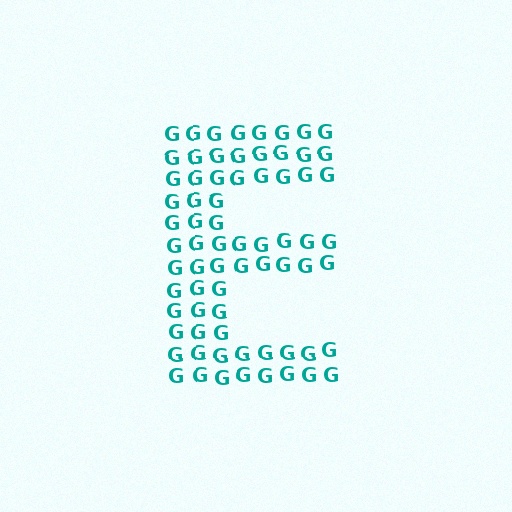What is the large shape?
The large shape is the letter E.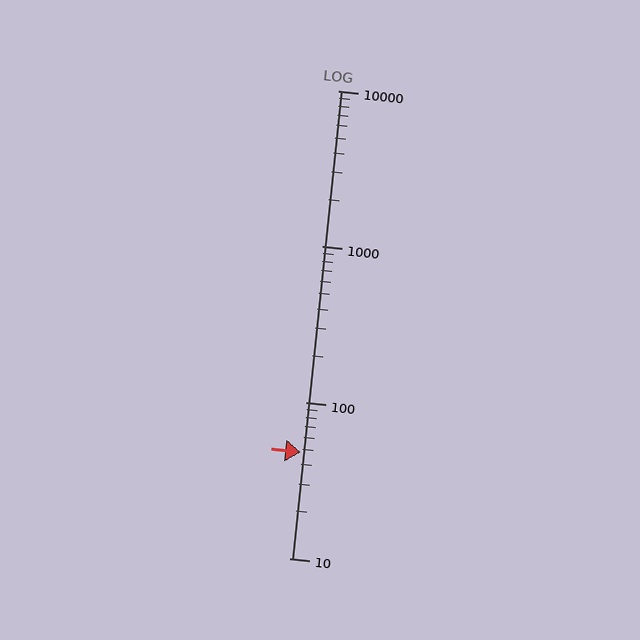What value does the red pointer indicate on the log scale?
The pointer indicates approximately 48.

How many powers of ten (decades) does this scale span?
The scale spans 3 decades, from 10 to 10000.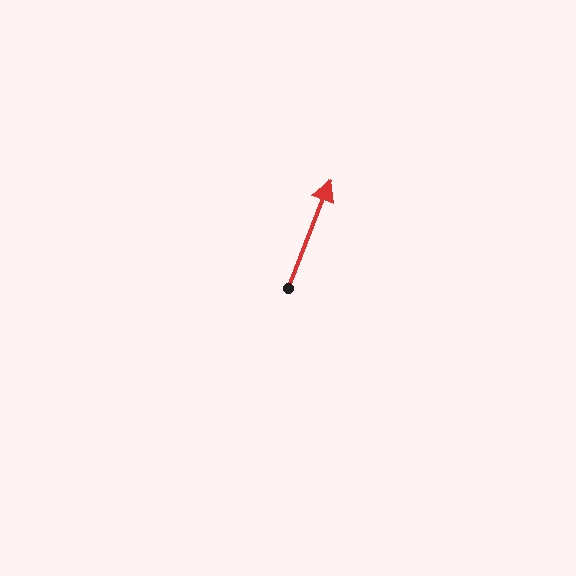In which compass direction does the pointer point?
North.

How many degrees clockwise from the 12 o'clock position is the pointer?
Approximately 21 degrees.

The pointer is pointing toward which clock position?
Roughly 1 o'clock.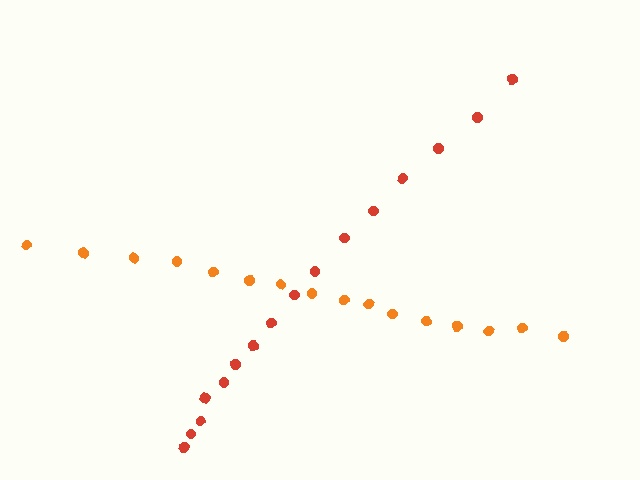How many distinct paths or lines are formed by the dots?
There are 2 distinct paths.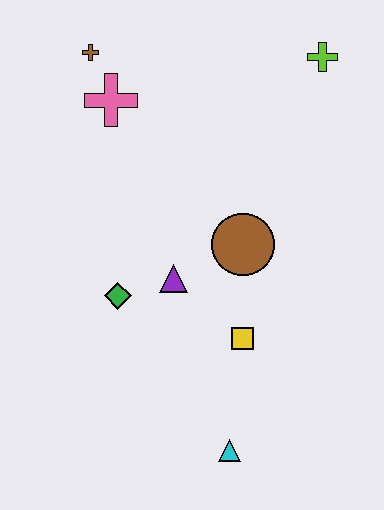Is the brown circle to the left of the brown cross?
No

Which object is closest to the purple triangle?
The green diamond is closest to the purple triangle.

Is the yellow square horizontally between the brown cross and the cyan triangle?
No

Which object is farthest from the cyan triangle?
The brown cross is farthest from the cyan triangle.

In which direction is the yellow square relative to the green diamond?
The yellow square is to the right of the green diamond.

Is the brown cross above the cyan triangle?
Yes